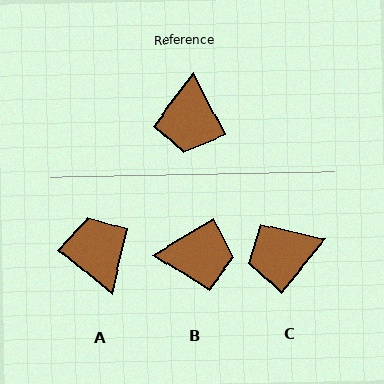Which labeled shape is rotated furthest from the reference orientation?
A, about 156 degrees away.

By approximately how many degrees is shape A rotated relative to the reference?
Approximately 156 degrees clockwise.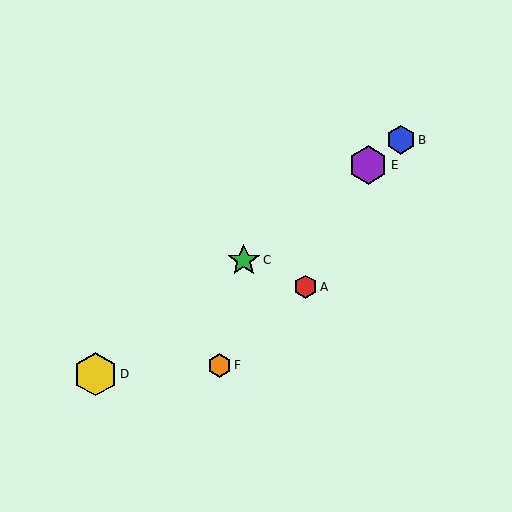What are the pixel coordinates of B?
Object B is at (401, 140).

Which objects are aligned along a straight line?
Objects B, C, D, E are aligned along a straight line.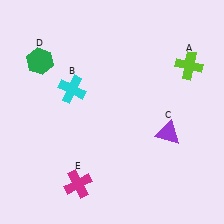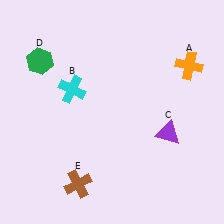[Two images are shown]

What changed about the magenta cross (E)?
In Image 1, E is magenta. In Image 2, it changed to brown.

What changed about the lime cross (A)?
In Image 1, A is lime. In Image 2, it changed to orange.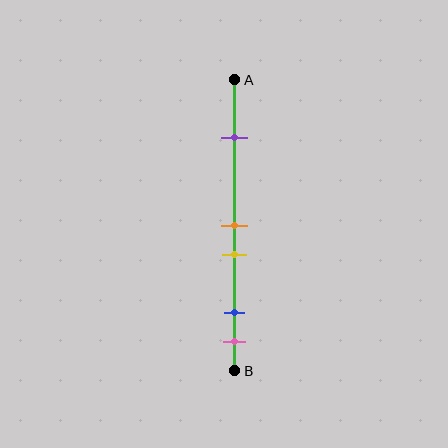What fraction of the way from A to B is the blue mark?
The blue mark is approximately 80% (0.8) of the way from A to B.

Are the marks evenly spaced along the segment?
No, the marks are not evenly spaced.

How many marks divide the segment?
There are 5 marks dividing the segment.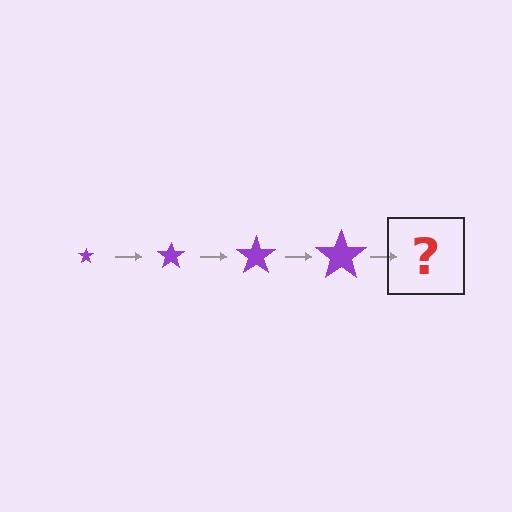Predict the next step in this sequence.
The next step is a purple star, larger than the previous one.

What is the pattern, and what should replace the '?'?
The pattern is that the star gets progressively larger each step. The '?' should be a purple star, larger than the previous one.